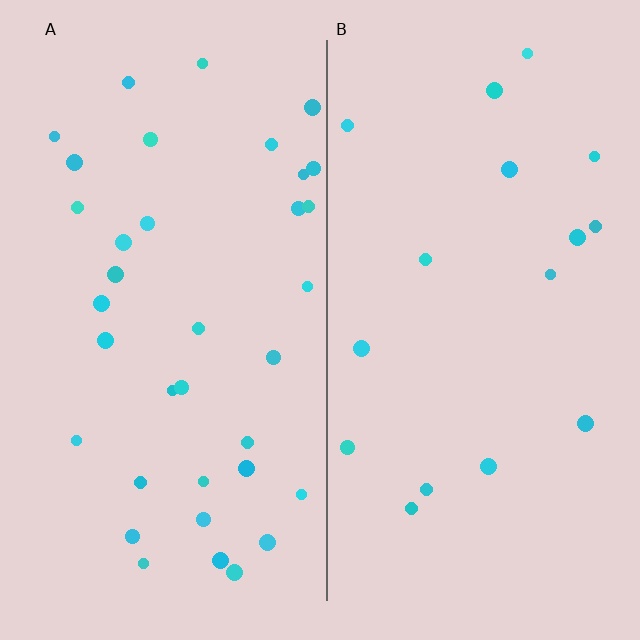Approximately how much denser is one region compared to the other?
Approximately 2.2× — region A over region B.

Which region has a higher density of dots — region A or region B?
A (the left).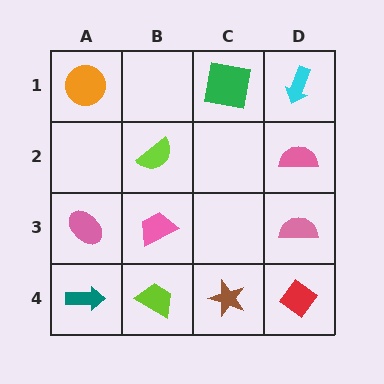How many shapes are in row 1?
3 shapes.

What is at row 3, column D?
A pink semicircle.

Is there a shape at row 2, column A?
No, that cell is empty.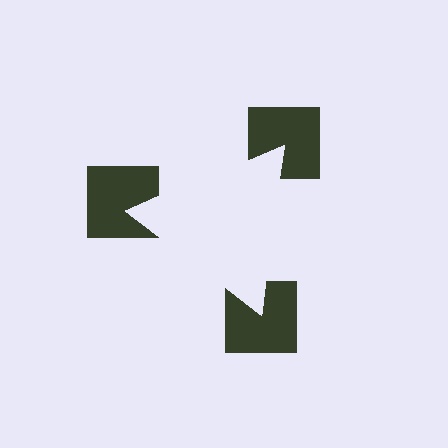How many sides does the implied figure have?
3 sides.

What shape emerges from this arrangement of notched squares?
An illusory triangle — its edges are inferred from the aligned wedge cuts in the notched squares, not physically drawn.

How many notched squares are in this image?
There are 3 — one at each vertex of the illusory triangle.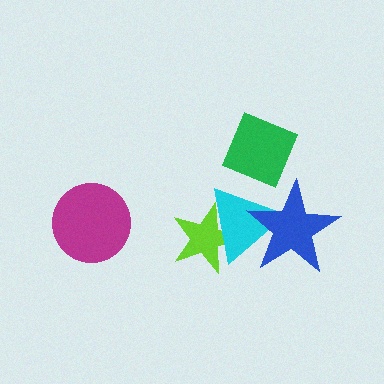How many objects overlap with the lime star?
1 object overlaps with the lime star.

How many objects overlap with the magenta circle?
0 objects overlap with the magenta circle.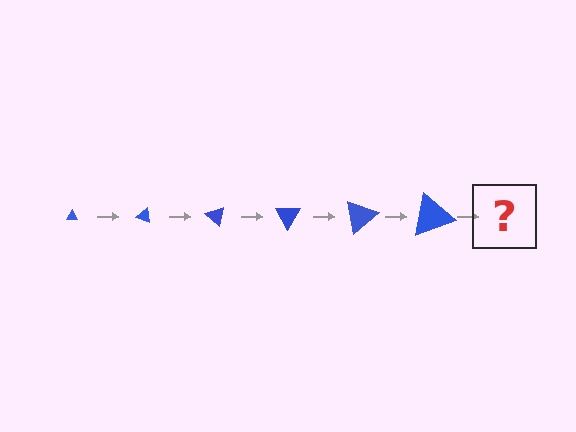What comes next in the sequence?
The next element should be a triangle, larger than the previous one and rotated 120 degrees from the start.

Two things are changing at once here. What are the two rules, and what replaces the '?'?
The two rules are that the triangle grows larger each step and it rotates 20 degrees each step. The '?' should be a triangle, larger than the previous one and rotated 120 degrees from the start.